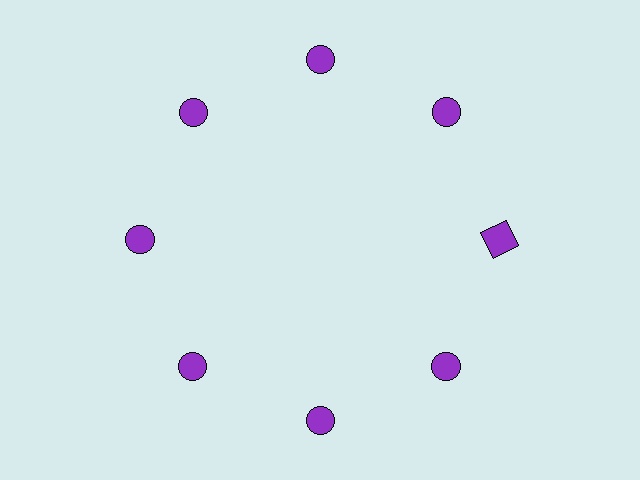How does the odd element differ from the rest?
It has a different shape: square instead of circle.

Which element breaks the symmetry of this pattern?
The purple square at roughly the 3 o'clock position breaks the symmetry. All other shapes are purple circles.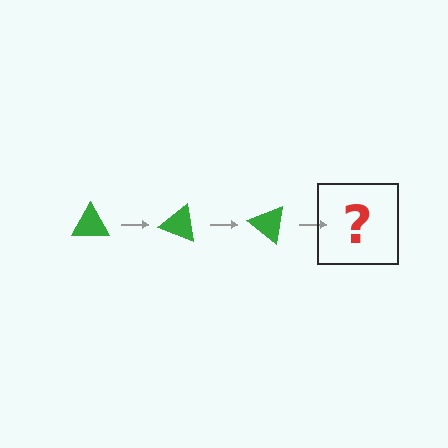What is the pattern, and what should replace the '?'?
The pattern is that the triangle rotates 20 degrees each step. The '?' should be a green triangle rotated 60 degrees.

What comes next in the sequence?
The next element should be a green triangle rotated 60 degrees.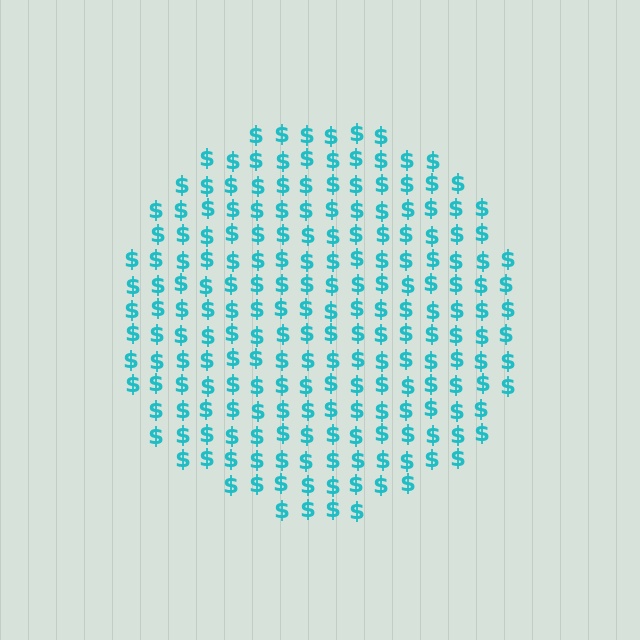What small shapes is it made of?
It is made of small dollar signs.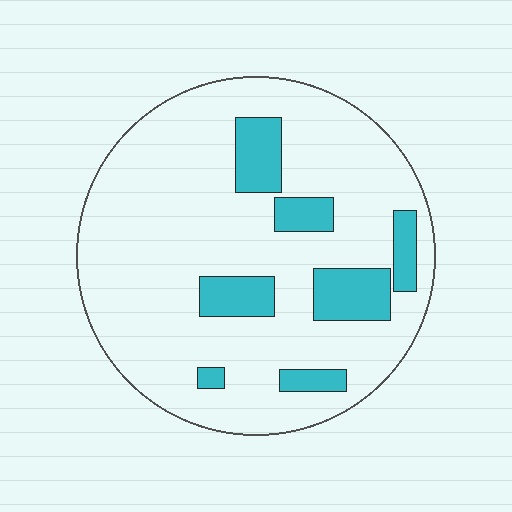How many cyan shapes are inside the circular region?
7.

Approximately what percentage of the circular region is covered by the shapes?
Approximately 15%.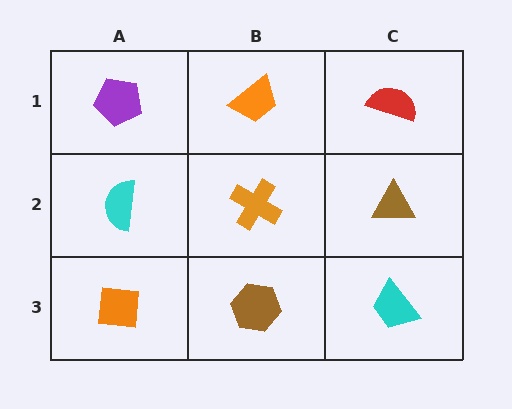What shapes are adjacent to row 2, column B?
An orange trapezoid (row 1, column B), a brown hexagon (row 3, column B), a cyan semicircle (row 2, column A), a brown triangle (row 2, column C).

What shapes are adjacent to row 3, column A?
A cyan semicircle (row 2, column A), a brown hexagon (row 3, column B).